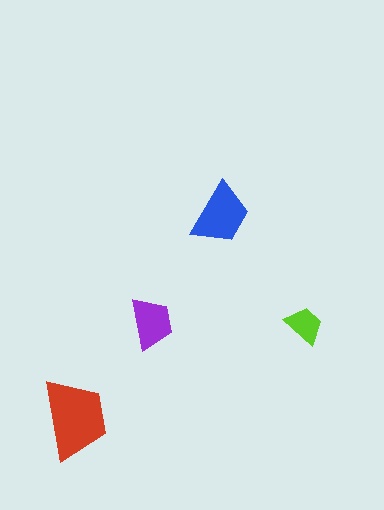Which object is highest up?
The blue trapezoid is topmost.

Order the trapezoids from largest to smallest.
the red one, the blue one, the purple one, the lime one.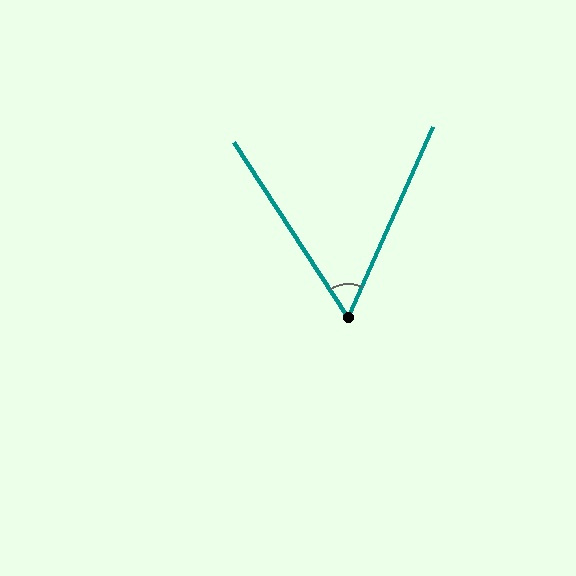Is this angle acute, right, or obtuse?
It is acute.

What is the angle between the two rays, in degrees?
Approximately 57 degrees.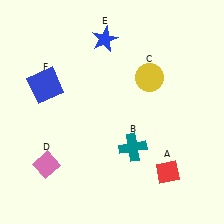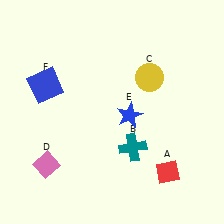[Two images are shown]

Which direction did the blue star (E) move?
The blue star (E) moved down.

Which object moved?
The blue star (E) moved down.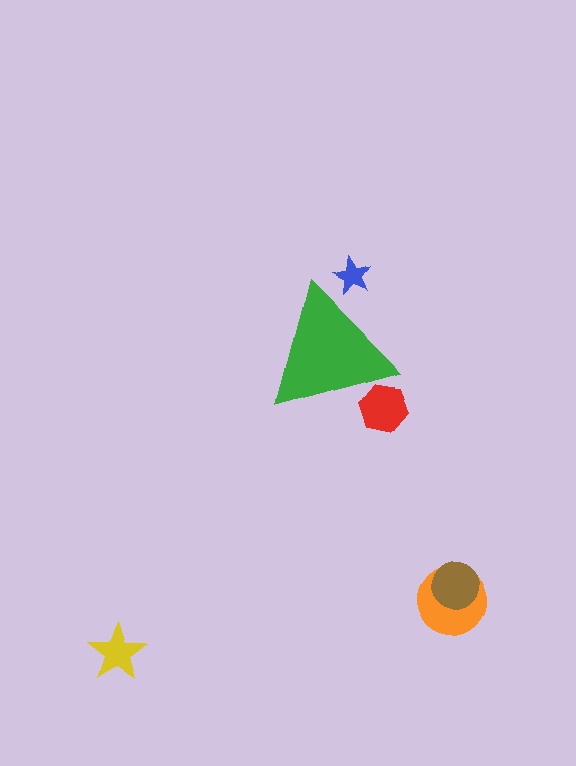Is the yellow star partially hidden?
No, the yellow star is fully visible.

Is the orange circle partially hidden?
No, the orange circle is fully visible.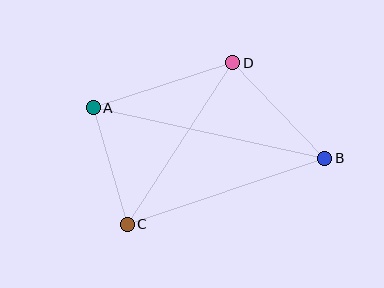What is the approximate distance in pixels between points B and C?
The distance between B and C is approximately 208 pixels.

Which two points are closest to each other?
Points A and C are closest to each other.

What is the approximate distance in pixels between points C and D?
The distance between C and D is approximately 193 pixels.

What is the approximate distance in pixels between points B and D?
The distance between B and D is approximately 133 pixels.